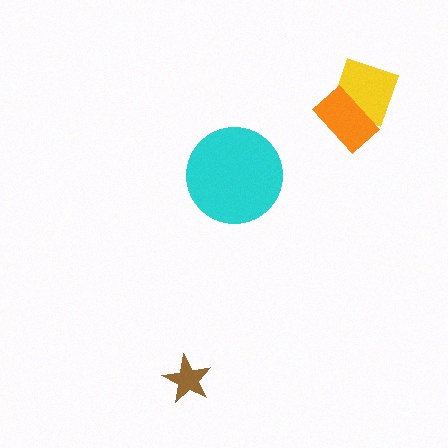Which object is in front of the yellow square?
The orange rectangle is in front of the yellow square.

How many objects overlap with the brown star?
0 objects overlap with the brown star.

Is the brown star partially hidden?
No, no other shape covers it.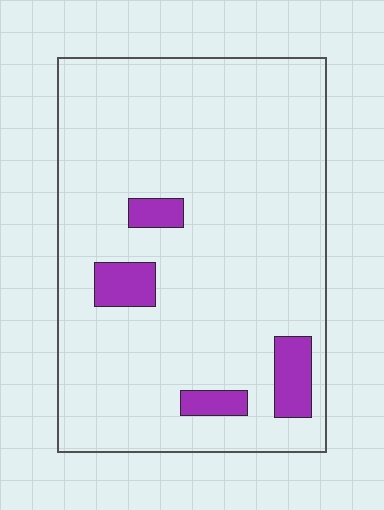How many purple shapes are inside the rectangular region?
4.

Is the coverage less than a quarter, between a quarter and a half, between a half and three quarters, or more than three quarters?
Less than a quarter.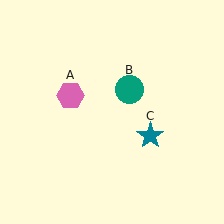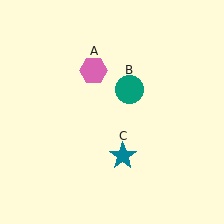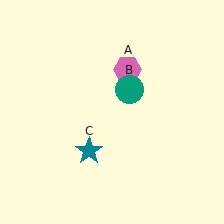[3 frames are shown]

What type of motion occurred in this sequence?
The pink hexagon (object A), teal star (object C) rotated clockwise around the center of the scene.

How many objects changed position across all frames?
2 objects changed position: pink hexagon (object A), teal star (object C).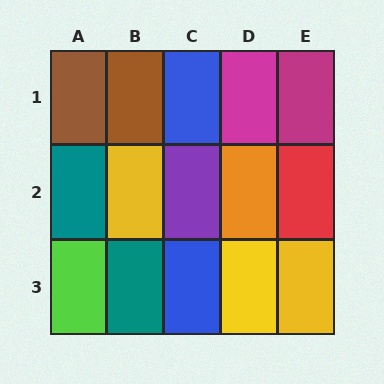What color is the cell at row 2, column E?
Red.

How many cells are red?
1 cell is red.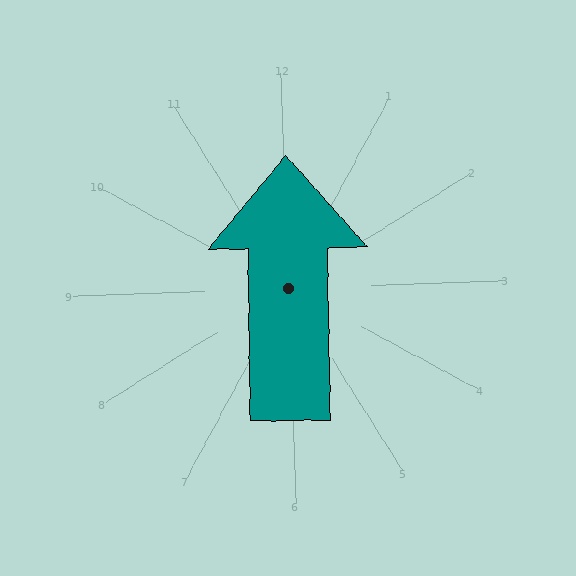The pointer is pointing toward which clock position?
Roughly 12 o'clock.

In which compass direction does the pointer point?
North.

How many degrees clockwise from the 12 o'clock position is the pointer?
Approximately 1 degrees.